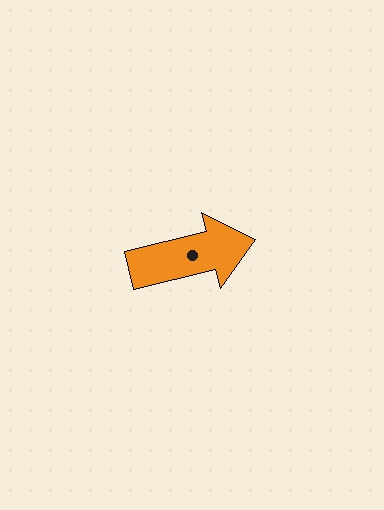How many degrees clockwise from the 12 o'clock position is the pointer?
Approximately 76 degrees.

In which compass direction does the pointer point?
East.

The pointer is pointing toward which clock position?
Roughly 3 o'clock.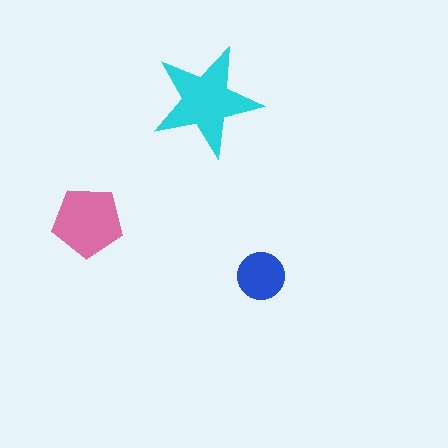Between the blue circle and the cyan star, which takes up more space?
The cyan star.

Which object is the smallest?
The blue circle.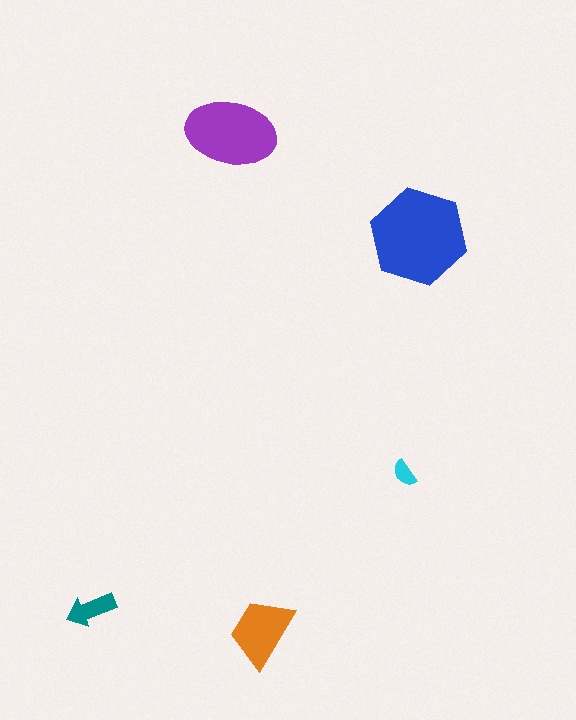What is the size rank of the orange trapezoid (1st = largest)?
3rd.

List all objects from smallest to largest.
The cyan semicircle, the teal arrow, the orange trapezoid, the purple ellipse, the blue hexagon.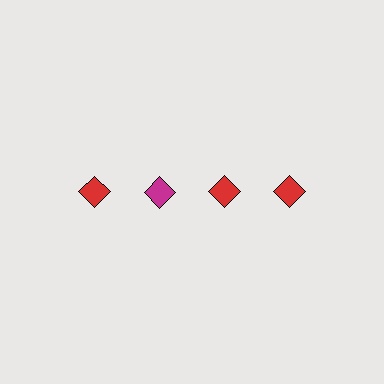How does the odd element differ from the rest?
It has a different color: magenta instead of red.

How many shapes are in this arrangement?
There are 4 shapes arranged in a grid pattern.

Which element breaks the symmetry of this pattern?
The magenta diamond in the top row, second from left column breaks the symmetry. All other shapes are red diamonds.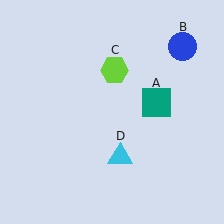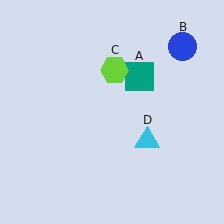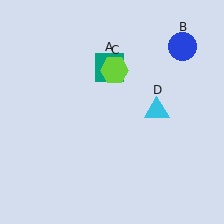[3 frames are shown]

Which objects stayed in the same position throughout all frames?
Blue circle (object B) and lime hexagon (object C) remained stationary.